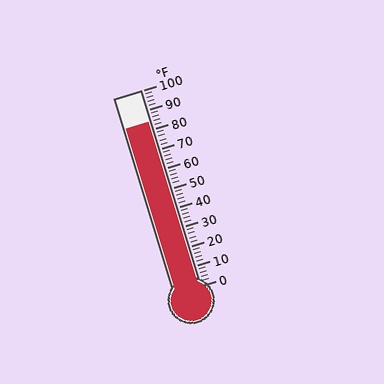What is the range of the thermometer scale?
The thermometer scale ranges from 0°F to 100°F.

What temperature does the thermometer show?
The thermometer shows approximately 84°F.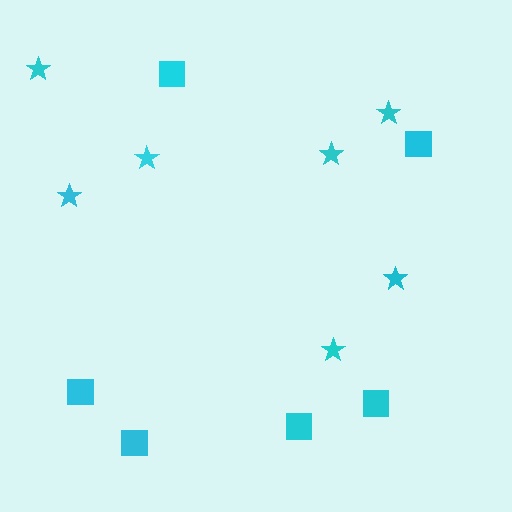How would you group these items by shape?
There are 2 groups: one group of squares (6) and one group of stars (7).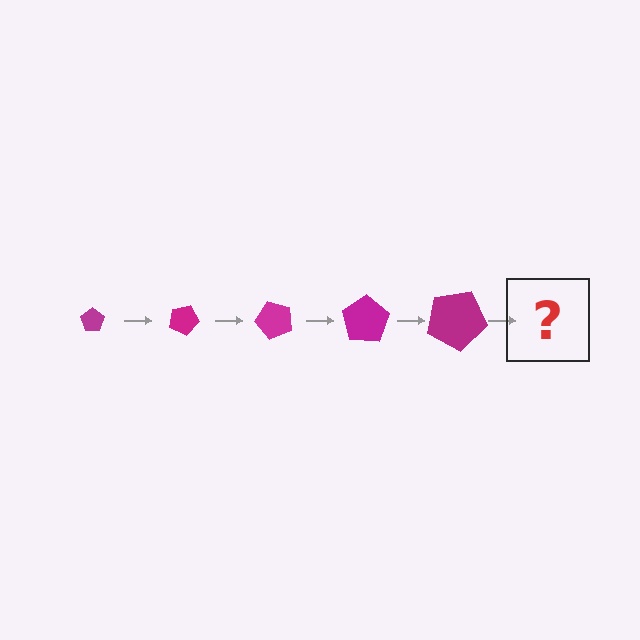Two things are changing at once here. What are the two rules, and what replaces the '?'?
The two rules are that the pentagon grows larger each step and it rotates 25 degrees each step. The '?' should be a pentagon, larger than the previous one and rotated 125 degrees from the start.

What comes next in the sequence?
The next element should be a pentagon, larger than the previous one and rotated 125 degrees from the start.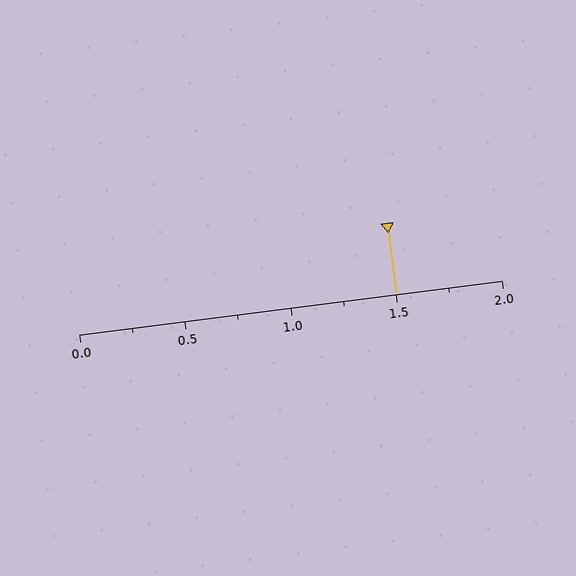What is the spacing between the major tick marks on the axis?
The major ticks are spaced 0.5 apart.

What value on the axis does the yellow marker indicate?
The marker indicates approximately 1.5.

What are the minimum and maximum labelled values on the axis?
The axis runs from 0.0 to 2.0.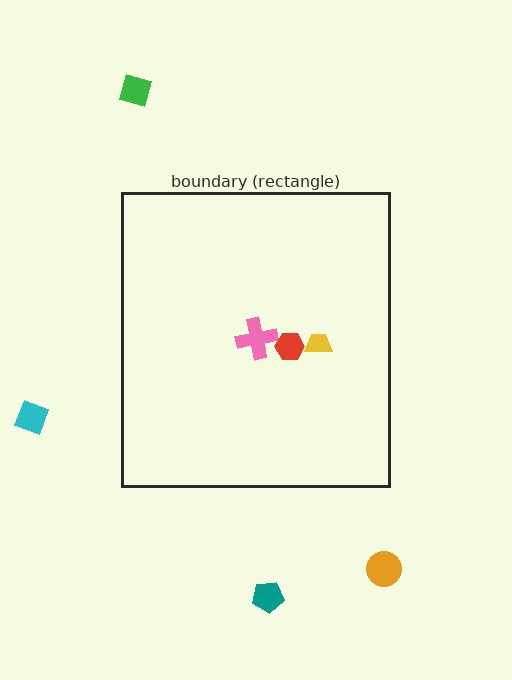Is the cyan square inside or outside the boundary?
Outside.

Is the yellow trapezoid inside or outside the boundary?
Inside.